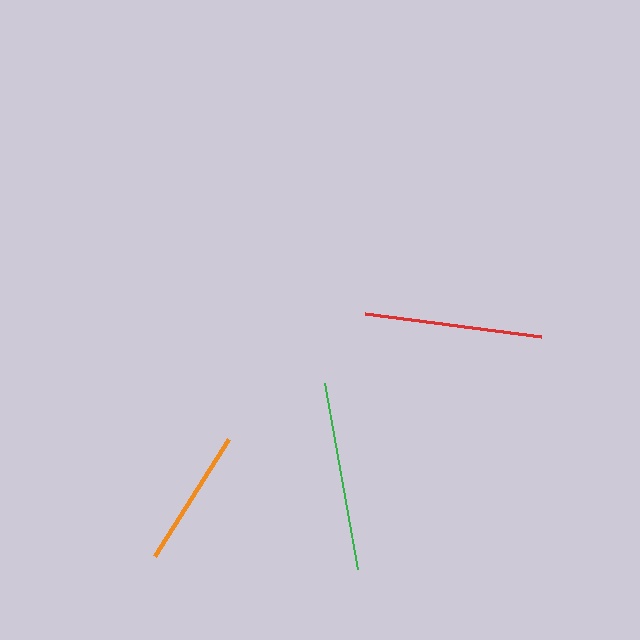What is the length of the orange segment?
The orange segment is approximately 139 pixels long.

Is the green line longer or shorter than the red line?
The green line is longer than the red line.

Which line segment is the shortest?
The orange line is the shortest at approximately 139 pixels.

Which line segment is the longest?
The green line is the longest at approximately 189 pixels.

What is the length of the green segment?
The green segment is approximately 189 pixels long.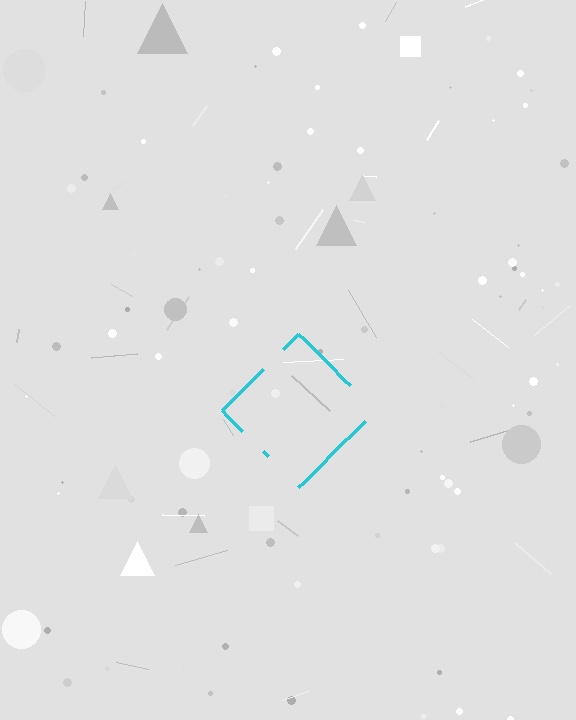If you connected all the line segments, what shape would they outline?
They would outline a diamond.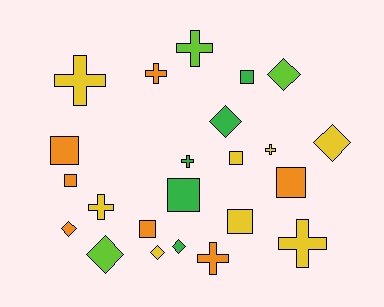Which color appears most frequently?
Yellow, with 8 objects.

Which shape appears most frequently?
Cross, with 8 objects.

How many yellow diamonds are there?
There are 2 yellow diamonds.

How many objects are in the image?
There are 23 objects.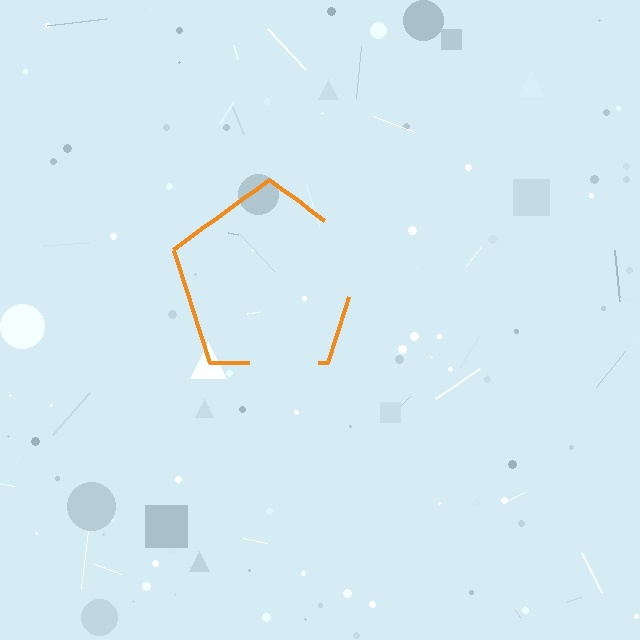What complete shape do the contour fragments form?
The contour fragments form a pentagon.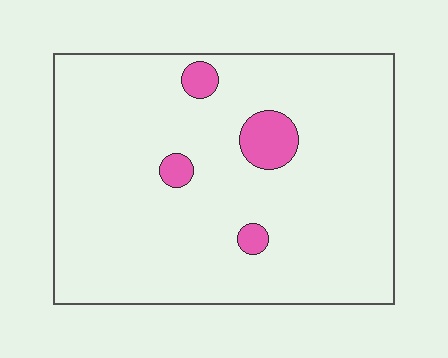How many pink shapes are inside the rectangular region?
4.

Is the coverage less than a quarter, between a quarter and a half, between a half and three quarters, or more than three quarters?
Less than a quarter.